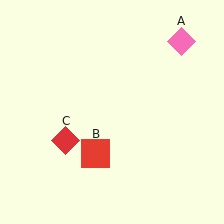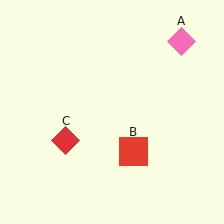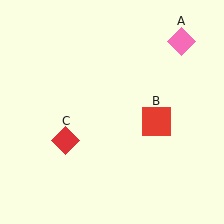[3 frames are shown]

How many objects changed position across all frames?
1 object changed position: red square (object B).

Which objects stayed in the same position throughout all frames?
Pink diamond (object A) and red diamond (object C) remained stationary.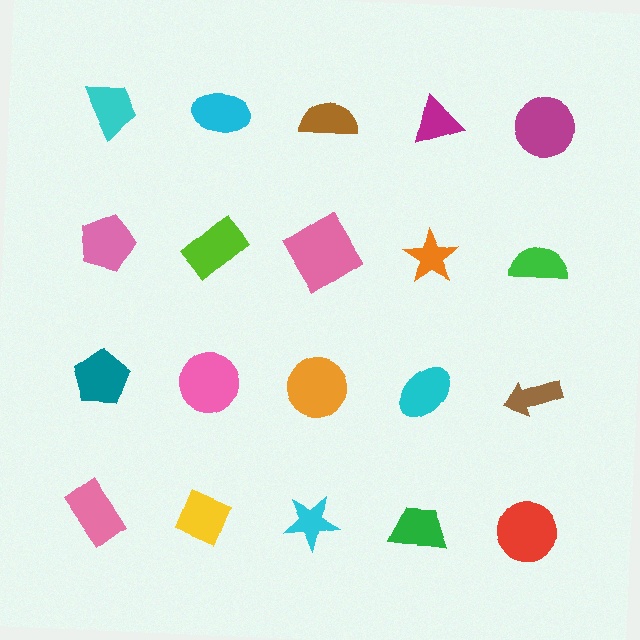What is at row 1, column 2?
A cyan ellipse.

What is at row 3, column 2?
A pink circle.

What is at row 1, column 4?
A magenta triangle.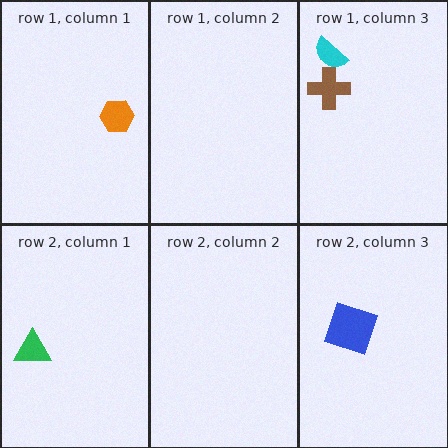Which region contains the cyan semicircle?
The row 1, column 3 region.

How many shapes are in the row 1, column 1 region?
1.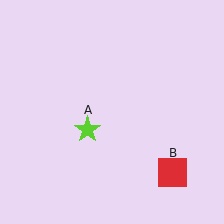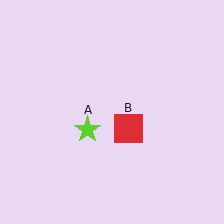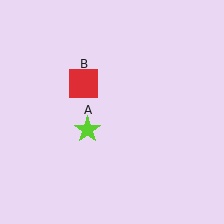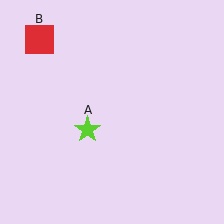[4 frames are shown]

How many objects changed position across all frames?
1 object changed position: red square (object B).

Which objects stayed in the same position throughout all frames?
Lime star (object A) remained stationary.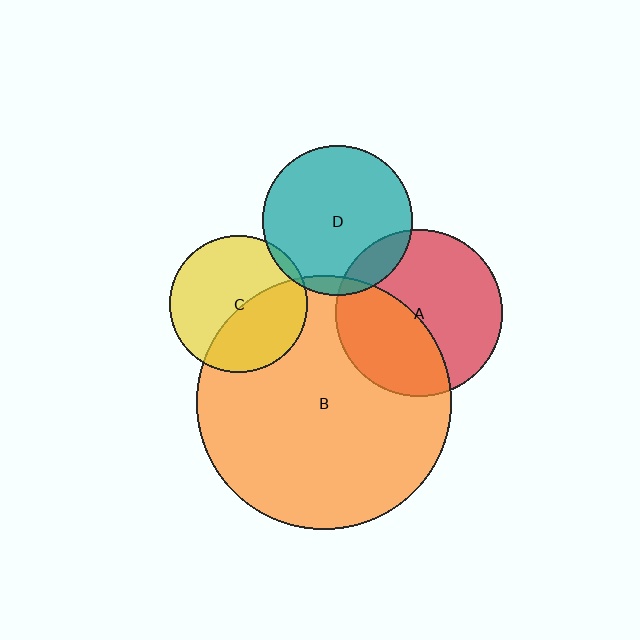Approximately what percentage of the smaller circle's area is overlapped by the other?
Approximately 40%.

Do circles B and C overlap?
Yes.